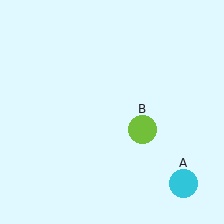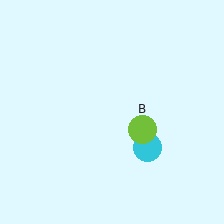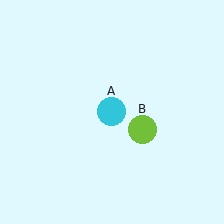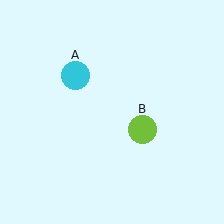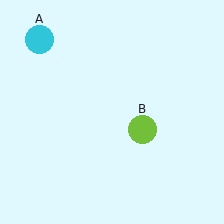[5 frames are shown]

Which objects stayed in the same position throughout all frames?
Lime circle (object B) remained stationary.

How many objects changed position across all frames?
1 object changed position: cyan circle (object A).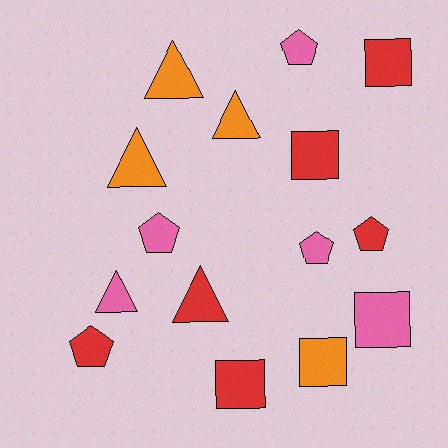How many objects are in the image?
There are 15 objects.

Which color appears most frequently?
Red, with 6 objects.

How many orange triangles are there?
There are 3 orange triangles.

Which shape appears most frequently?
Pentagon, with 5 objects.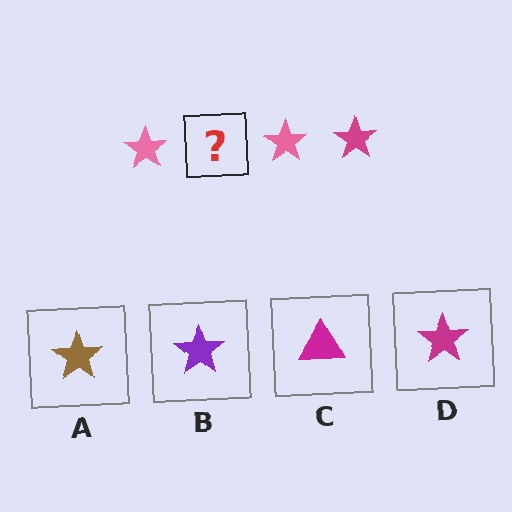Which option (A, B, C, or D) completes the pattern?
D.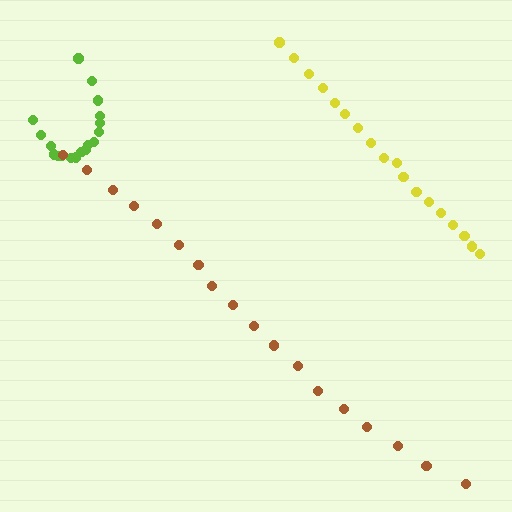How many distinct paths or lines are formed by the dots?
There are 3 distinct paths.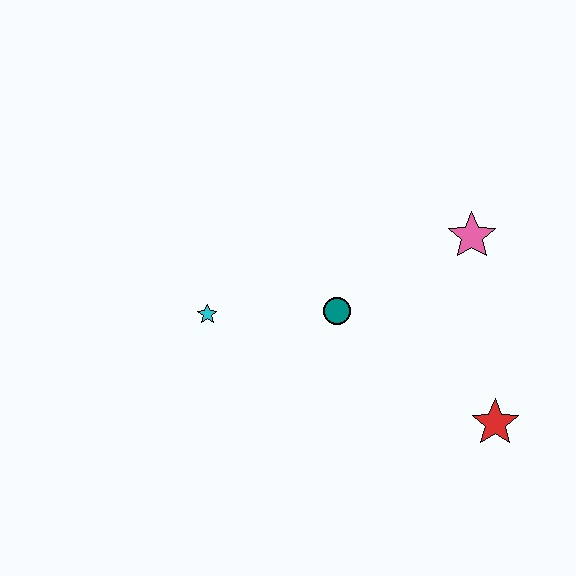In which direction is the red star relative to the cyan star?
The red star is to the right of the cyan star.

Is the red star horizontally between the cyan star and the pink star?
No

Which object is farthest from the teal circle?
The red star is farthest from the teal circle.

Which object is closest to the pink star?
The teal circle is closest to the pink star.